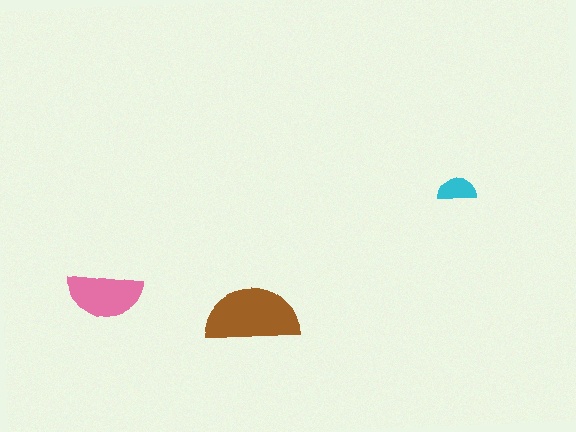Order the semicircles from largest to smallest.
the brown one, the pink one, the cyan one.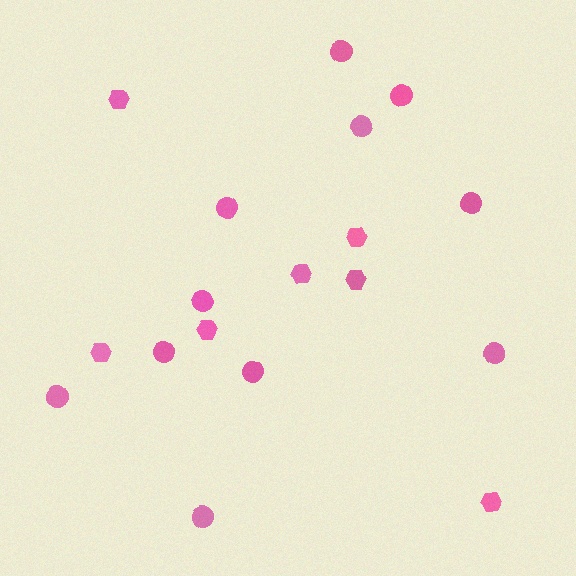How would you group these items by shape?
There are 2 groups: one group of hexagons (7) and one group of circles (11).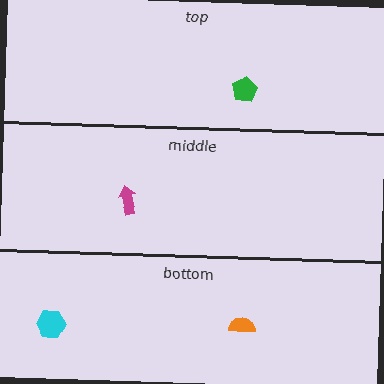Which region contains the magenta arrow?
The middle region.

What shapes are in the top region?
The green pentagon.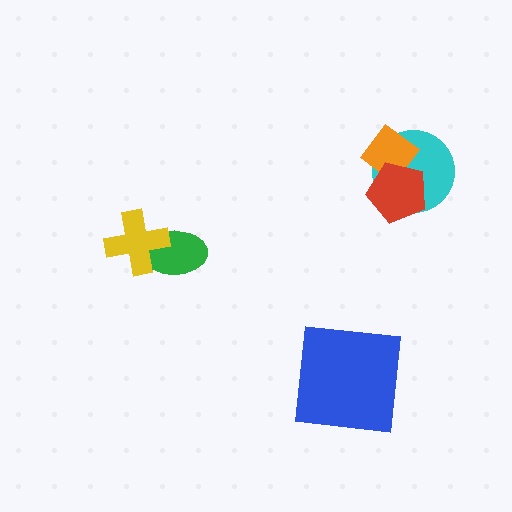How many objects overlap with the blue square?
0 objects overlap with the blue square.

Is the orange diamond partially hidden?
Yes, it is partially covered by another shape.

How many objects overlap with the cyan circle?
2 objects overlap with the cyan circle.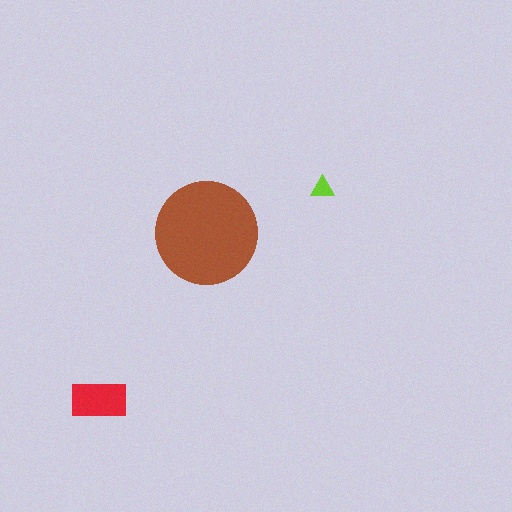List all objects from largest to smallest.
The brown circle, the red rectangle, the lime triangle.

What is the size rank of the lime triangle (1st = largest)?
3rd.